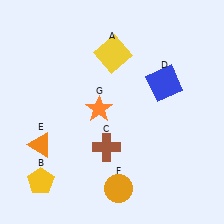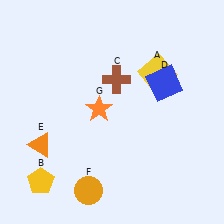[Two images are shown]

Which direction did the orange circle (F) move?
The orange circle (F) moved left.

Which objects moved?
The objects that moved are: the yellow square (A), the brown cross (C), the orange circle (F).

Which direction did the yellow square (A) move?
The yellow square (A) moved right.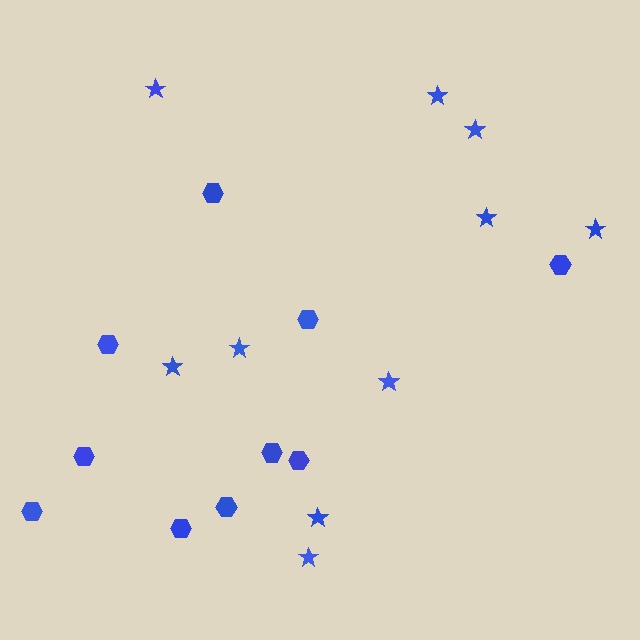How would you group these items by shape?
There are 2 groups: one group of hexagons (10) and one group of stars (10).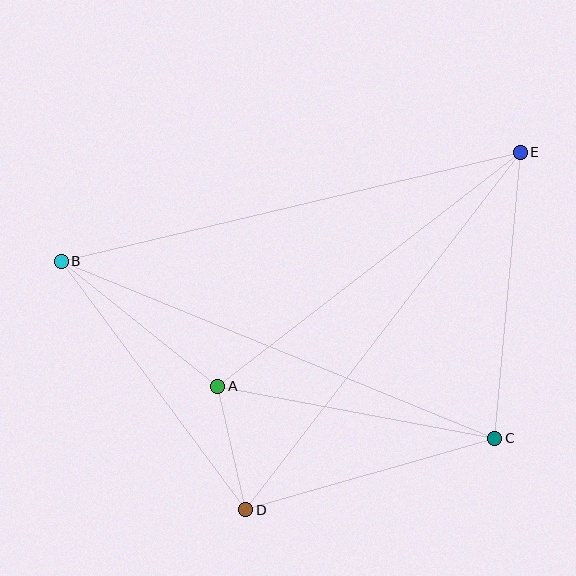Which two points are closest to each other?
Points A and D are closest to each other.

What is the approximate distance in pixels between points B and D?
The distance between B and D is approximately 310 pixels.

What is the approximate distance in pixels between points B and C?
The distance between B and C is approximately 468 pixels.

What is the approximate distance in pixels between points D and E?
The distance between D and E is approximately 451 pixels.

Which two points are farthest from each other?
Points B and E are farthest from each other.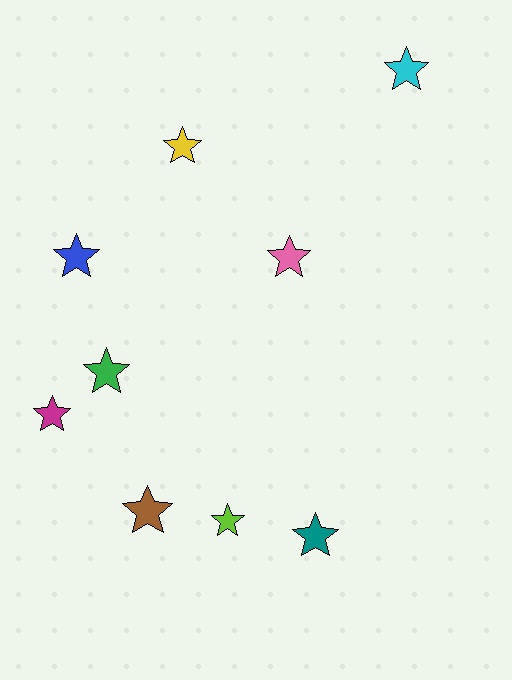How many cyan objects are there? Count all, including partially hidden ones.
There is 1 cyan object.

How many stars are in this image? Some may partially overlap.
There are 9 stars.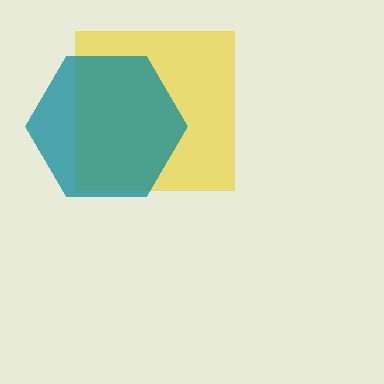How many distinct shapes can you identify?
There are 2 distinct shapes: a yellow square, a teal hexagon.